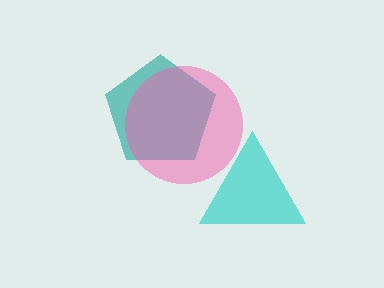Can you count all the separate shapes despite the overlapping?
Yes, there are 3 separate shapes.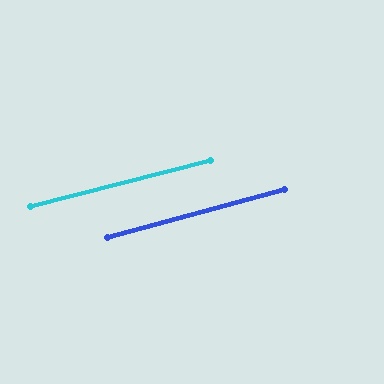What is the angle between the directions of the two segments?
Approximately 1 degree.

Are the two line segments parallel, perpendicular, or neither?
Parallel — their directions differ by only 0.9°.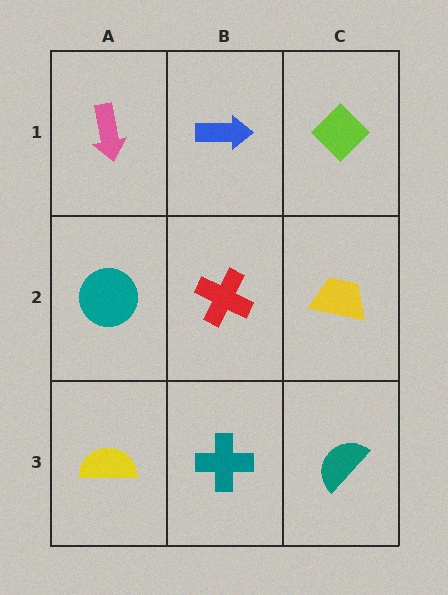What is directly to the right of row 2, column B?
A yellow trapezoid.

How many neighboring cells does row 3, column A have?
2.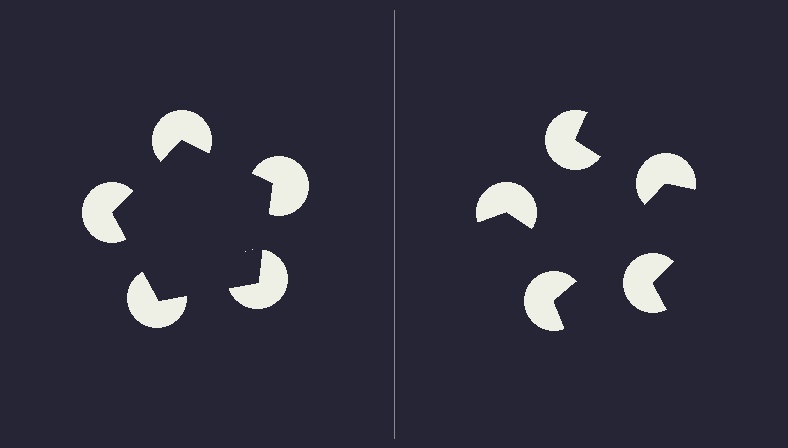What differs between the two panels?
The pac-man discs are positioned identically on both sides; only the wedge orientations differ. On the left they align to a pentagon; on the right they are misaligned.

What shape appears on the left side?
An illusory pentagon.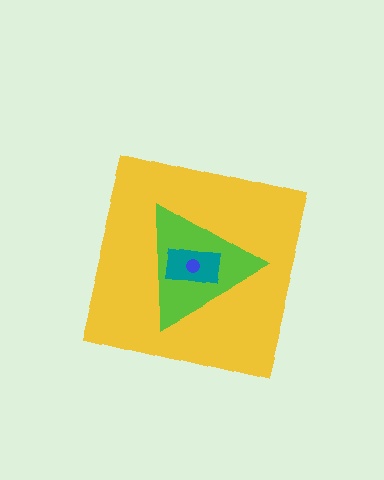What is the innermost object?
The blue circle.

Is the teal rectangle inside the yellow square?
Yes.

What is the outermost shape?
The yellow square.